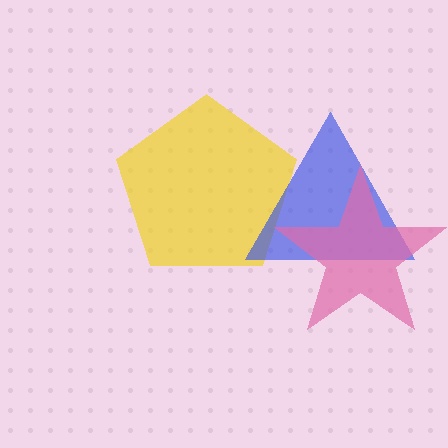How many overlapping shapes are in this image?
There are 3 overlapping shapes in the image.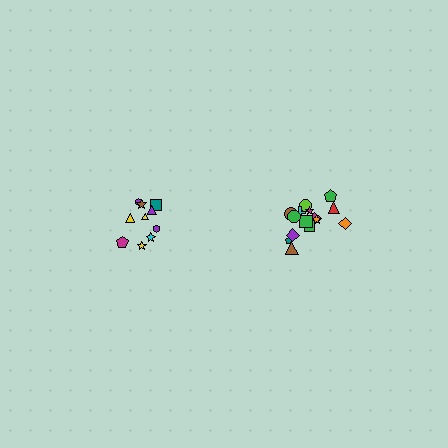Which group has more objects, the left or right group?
The right group.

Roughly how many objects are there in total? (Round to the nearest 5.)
Roughly 25 objects in total.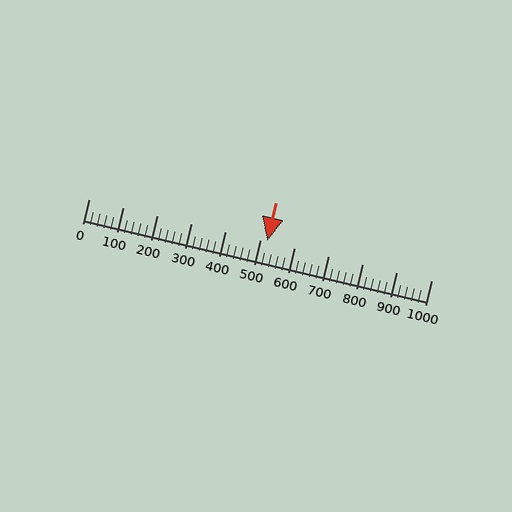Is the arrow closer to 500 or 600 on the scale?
The arrow is closer to 500.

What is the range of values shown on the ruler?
The ruler shows values from 0 to 1000.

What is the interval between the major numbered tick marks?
The major tick marks are spaced 100 units apart.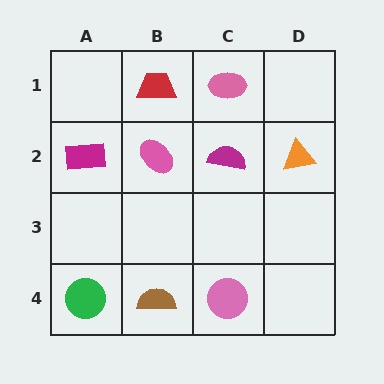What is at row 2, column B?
A pink ellipse.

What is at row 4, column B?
A brown semicircle.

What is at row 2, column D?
An orange triangle.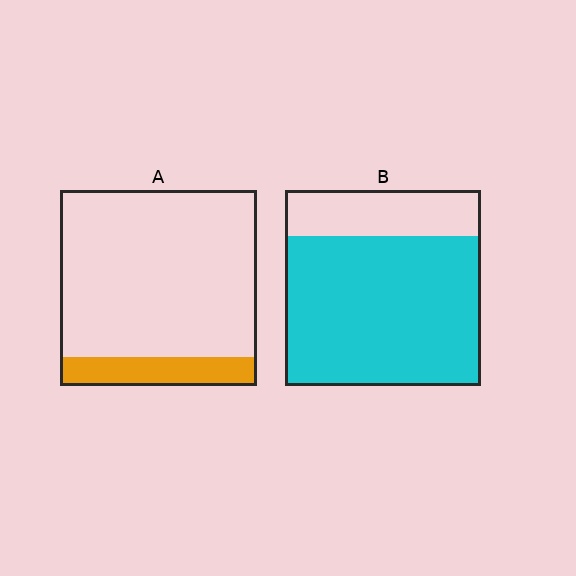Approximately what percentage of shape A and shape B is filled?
A is approximately 15% and B is approximately 75%.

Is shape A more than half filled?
No.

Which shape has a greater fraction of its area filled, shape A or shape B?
Shape B.